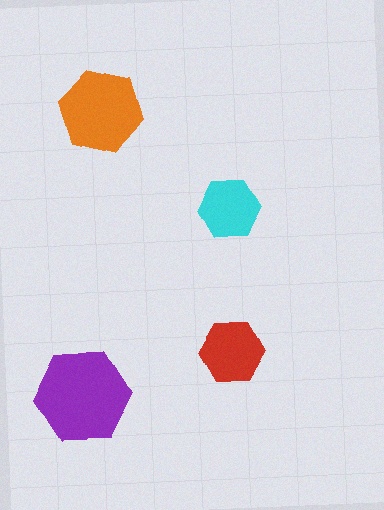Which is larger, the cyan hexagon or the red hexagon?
The red one.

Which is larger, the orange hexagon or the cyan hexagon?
The orange one.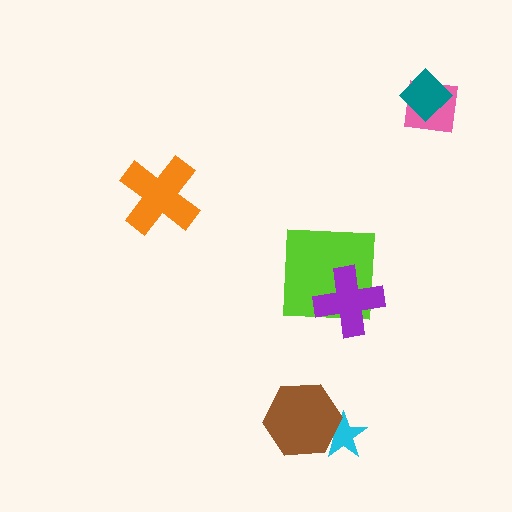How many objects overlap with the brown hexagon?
1 object overlaps with the brown hexagon.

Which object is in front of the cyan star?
The brown hexagon is in front of the cyan star.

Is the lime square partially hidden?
Yes, it is partially covered by another shape.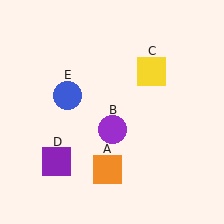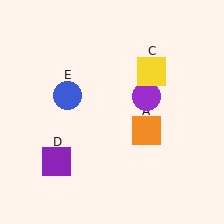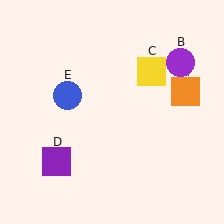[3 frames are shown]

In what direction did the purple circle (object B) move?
The purple circle (object B) moved up and to the right.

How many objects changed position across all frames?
2 objects changed position: orange square (object A), purple circle (object B).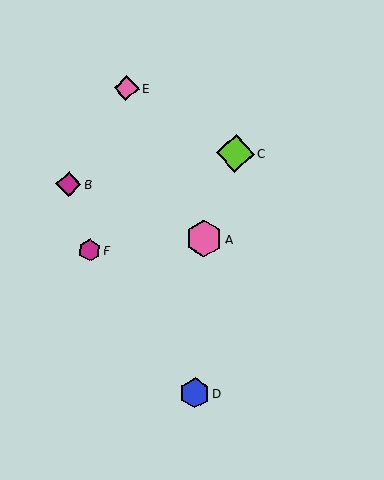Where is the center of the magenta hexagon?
The center of the magenta hexagon is at (90, 250).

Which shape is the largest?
The lime diamond (labeled C) is the largest.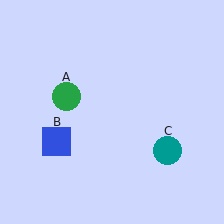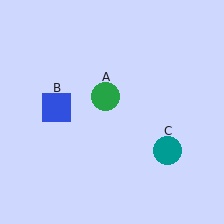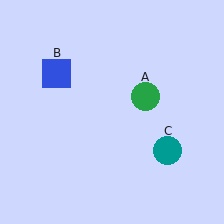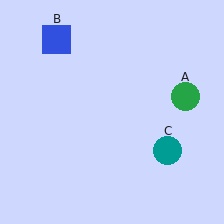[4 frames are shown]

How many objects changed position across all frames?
2 objects changed position: green circle (object A), blue square (object B).